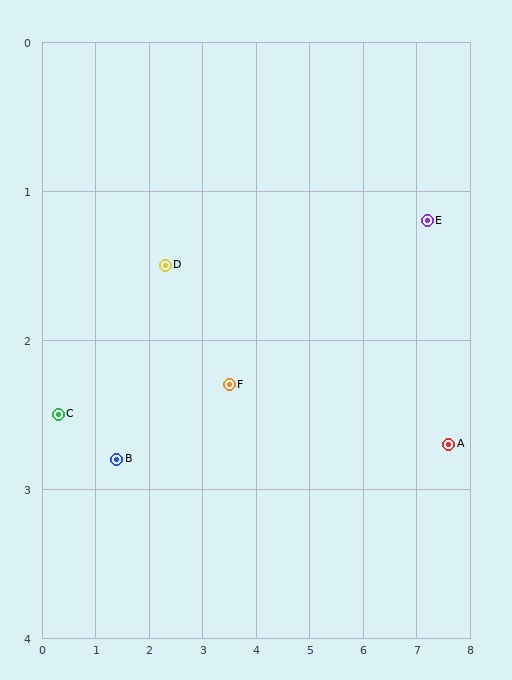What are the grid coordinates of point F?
Point F is at approximately (3.5, 2.3).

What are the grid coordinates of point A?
Point A is at approximately (7.6, 2.7).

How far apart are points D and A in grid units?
Points D and A are about 5.4 grid units apart.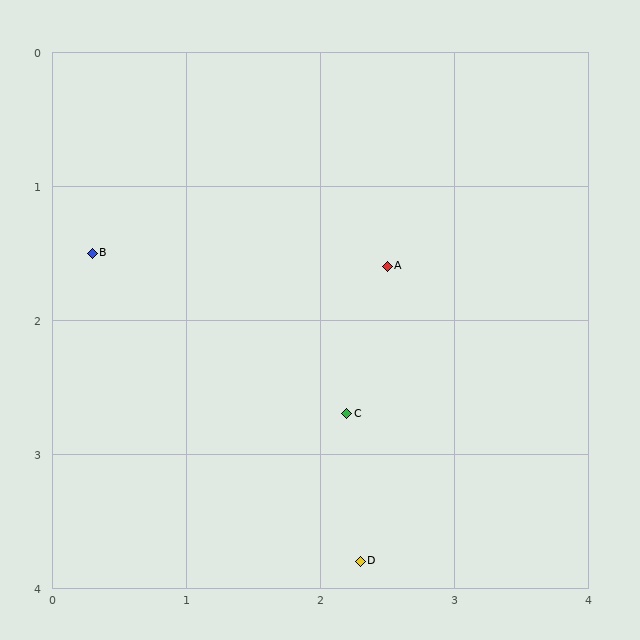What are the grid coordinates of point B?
Point B is at approximately (0.3, 1.5).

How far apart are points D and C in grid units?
Points D and C are about 1.1 grid units apart.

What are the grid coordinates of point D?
Point D is at approximately (2.3, 3.8).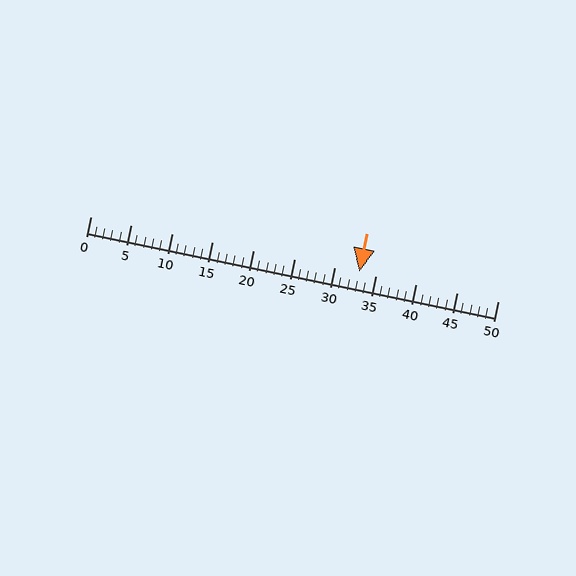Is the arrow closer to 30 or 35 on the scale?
The arrow is closer to 35.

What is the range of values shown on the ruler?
The ruler shows values from 0 to 50.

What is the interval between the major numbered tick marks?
The major tick marks are spaced 5 units apart.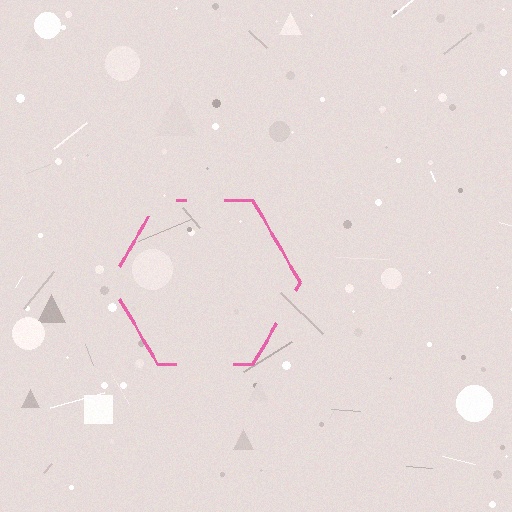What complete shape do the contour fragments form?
The contour fragments form a hexagon.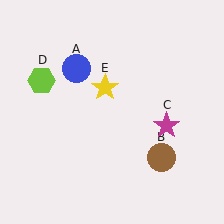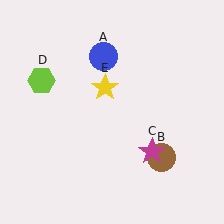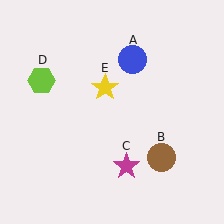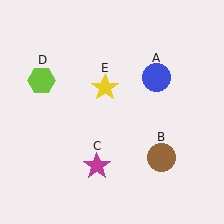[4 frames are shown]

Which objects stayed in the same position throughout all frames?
Brown circle (object B) and lime hexagon (object D) and yellow star (object E) remained stationary.